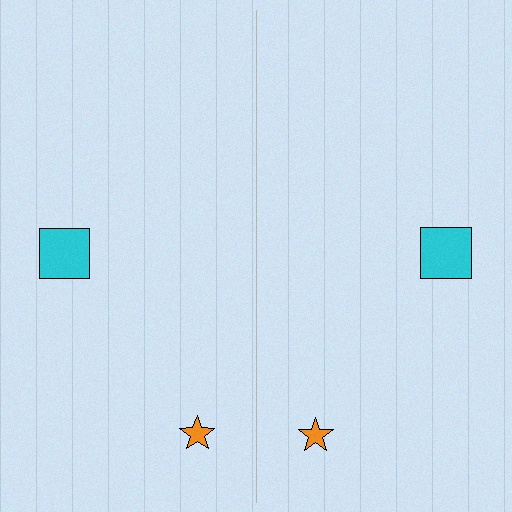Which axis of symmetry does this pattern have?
The pattern has a vertical axis of symmetry running through the center of the image.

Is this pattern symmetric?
Yes, this pattern has bilateral (reflection) symmetry.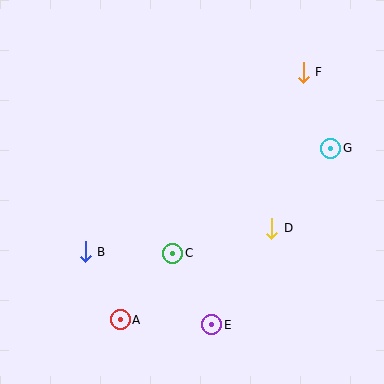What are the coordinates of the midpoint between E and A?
The midpoint between E and A is at (166, 322).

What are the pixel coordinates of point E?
Point E is at (212, 325).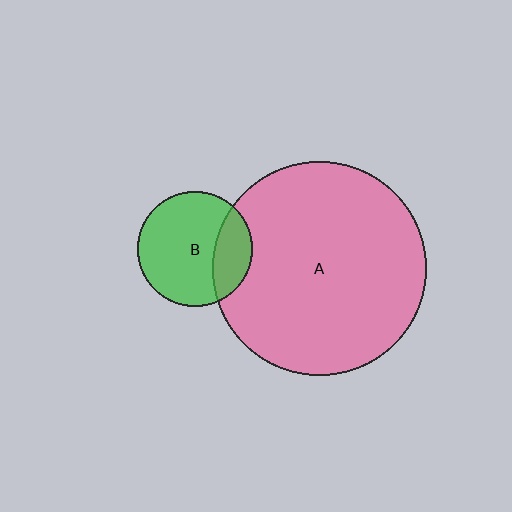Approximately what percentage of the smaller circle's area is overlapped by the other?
Approximately 25%.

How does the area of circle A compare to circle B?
Approximately 3.5 times.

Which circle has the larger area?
Circle A (pink).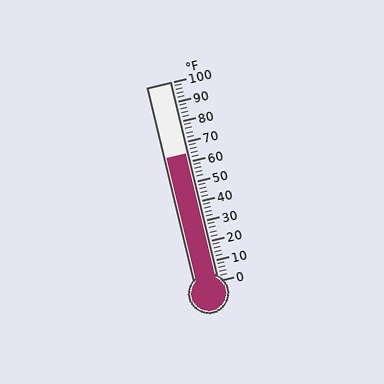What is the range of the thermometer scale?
The thermometer scale ranges from 0°F to 100°F.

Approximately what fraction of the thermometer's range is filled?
The thermometer is filled to approximately 65% of its range.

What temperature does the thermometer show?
The thermometer shows approximately 64°F.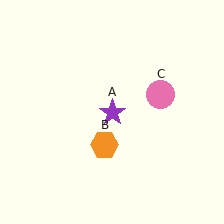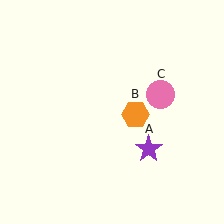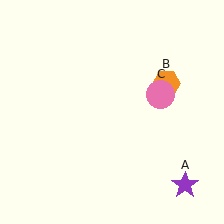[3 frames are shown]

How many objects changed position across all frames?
2 objects changed position: purple star (object A), orange hexagon (object B).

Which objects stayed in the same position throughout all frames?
Pink circle (object C) remained stationary.